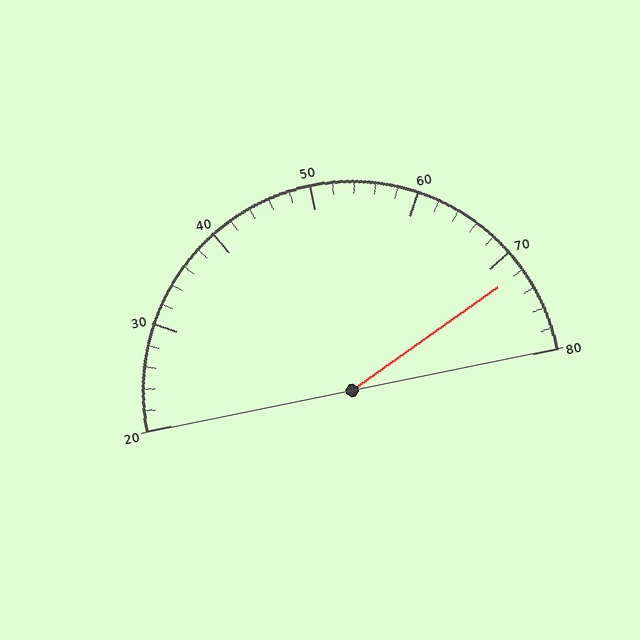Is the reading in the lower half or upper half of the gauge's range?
The reading is in the upper half of the range (20 to 80).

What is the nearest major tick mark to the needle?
The nearest major tick mark is 70.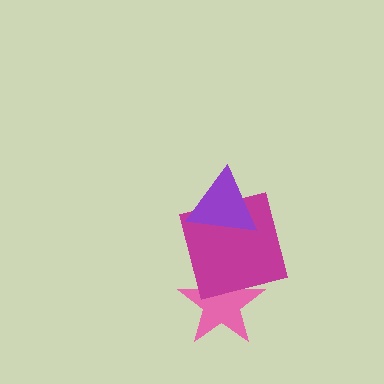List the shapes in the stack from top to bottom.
From top to bottom: the purple triangle, the magenta square, the pink star.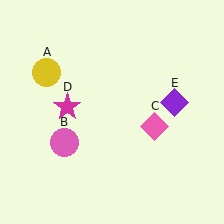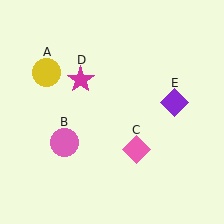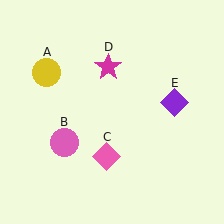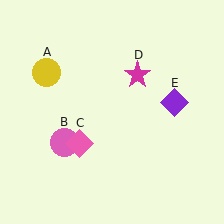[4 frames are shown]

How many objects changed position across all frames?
2 objects changed position: pink diamond (object C), magenta star (object D).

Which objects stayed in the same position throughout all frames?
Yellow circle (object A) and pink circle (object B) and purple diamond (object E) remained stationary.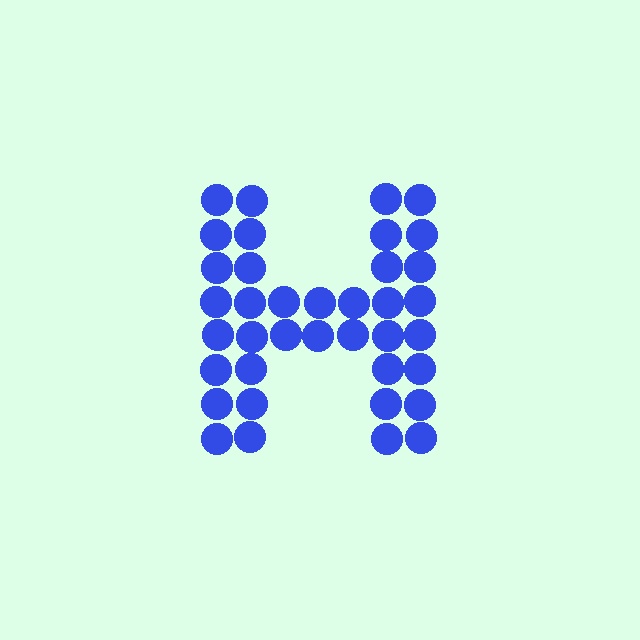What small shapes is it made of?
It is made of small circles.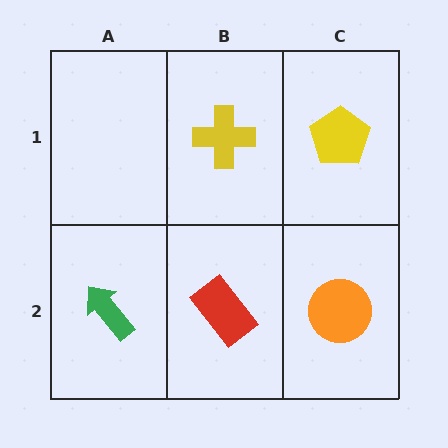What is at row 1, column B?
A yellow cross.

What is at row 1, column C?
A yellow pentagon.